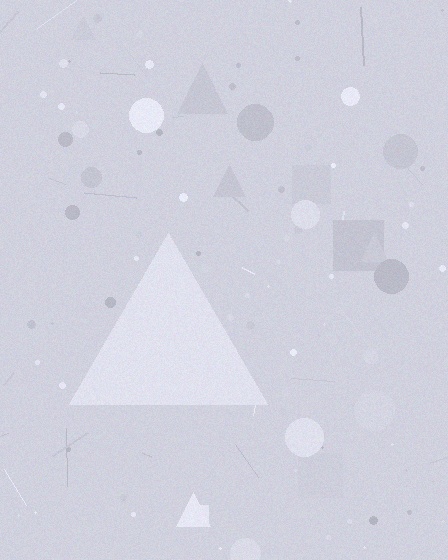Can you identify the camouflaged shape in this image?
The camouflaged shape is a triangle.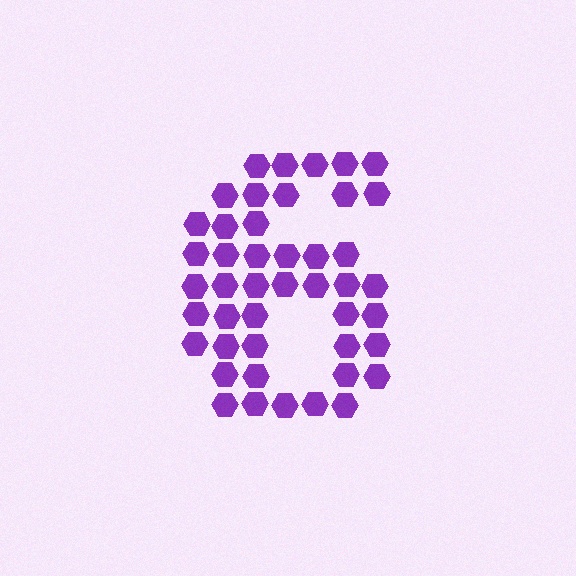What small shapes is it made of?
It is made of small hexagons.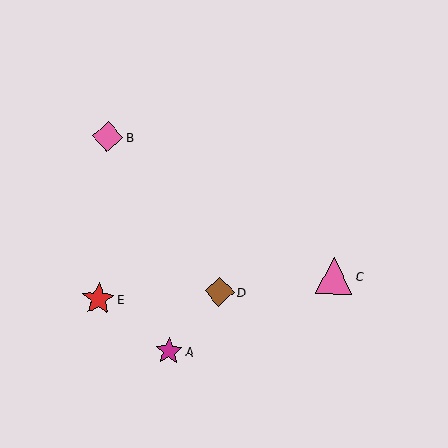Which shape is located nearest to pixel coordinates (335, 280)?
The pink triangle (labeled C) at (335, 276) is nearest to that location.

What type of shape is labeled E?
Shape E is a red star.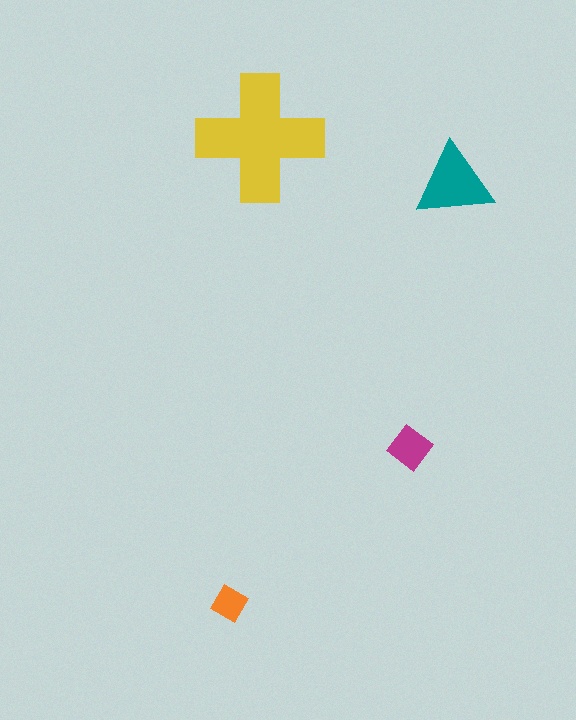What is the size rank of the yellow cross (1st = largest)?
1st.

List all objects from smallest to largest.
The orange diamond, the magenta diamond, the teal triangle, the yellow cross.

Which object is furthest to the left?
The orange diamond is leftmost.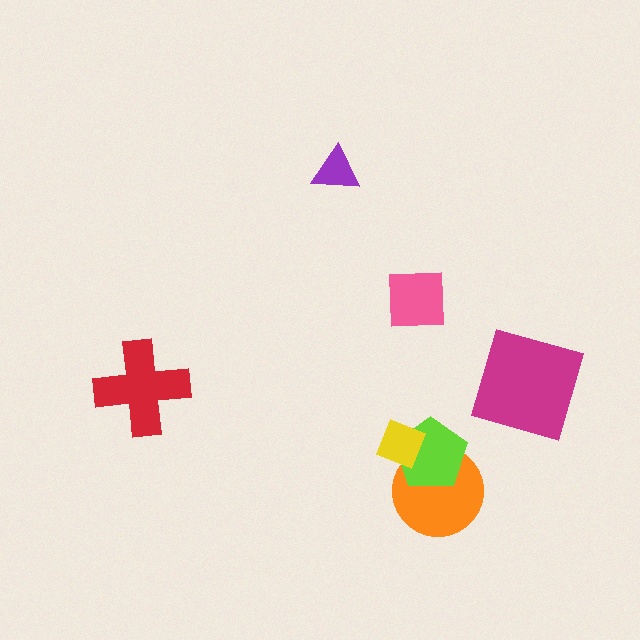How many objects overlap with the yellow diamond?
2 objects overlap with the yellow diamond.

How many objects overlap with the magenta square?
0 objects overlap with the magenta square.